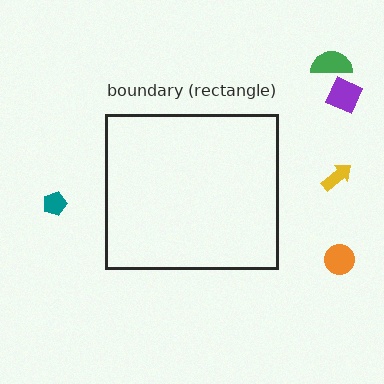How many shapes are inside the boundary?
0 inside, 5 outside.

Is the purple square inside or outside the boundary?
Outside.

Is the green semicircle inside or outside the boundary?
Outside.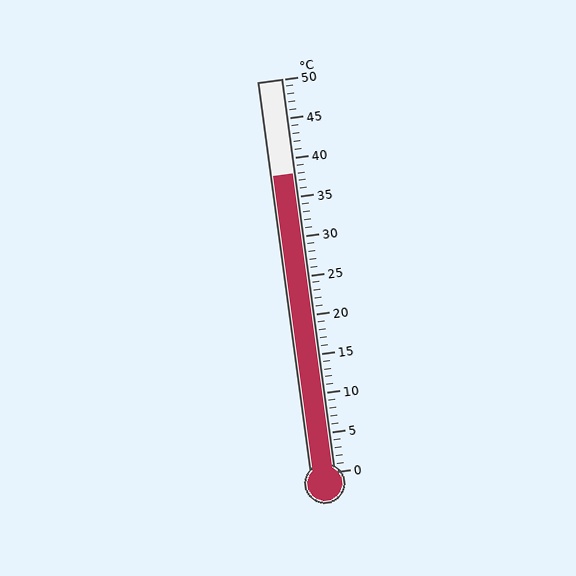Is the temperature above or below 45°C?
The temperature is below 45°C.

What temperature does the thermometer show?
The thermometer shows approximately 38°C.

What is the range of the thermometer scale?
The thermometer scale ranges from 0°C to 50°C.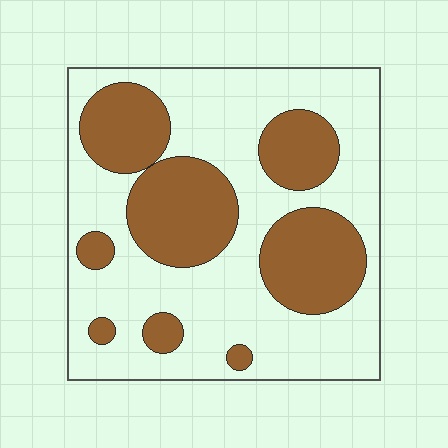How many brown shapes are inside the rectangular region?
8.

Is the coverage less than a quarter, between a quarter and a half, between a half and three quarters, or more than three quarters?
Between a quarter and a half.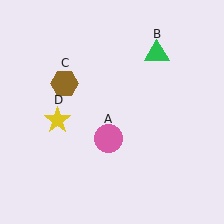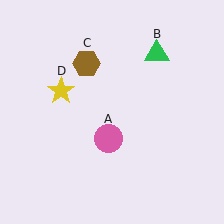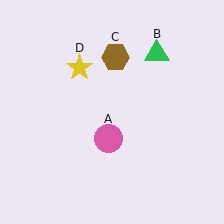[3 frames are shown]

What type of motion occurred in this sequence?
The brown hexagon (object C), yellow star (object D) rotated clockwise around the center of the scene.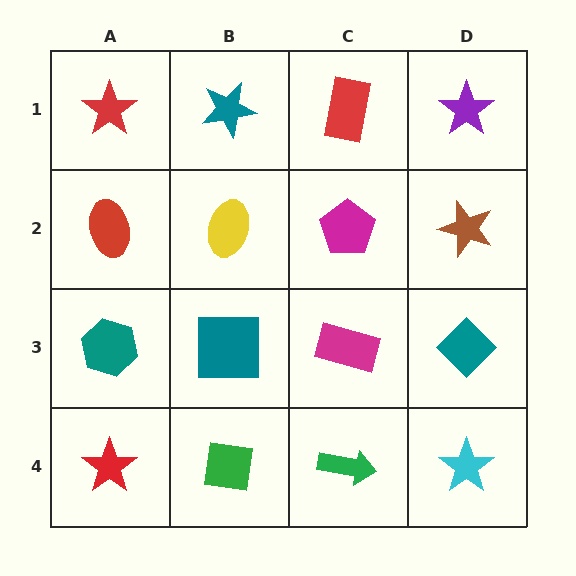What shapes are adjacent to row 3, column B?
A yellow ellipse (row 2, column B), a green square (row 4, column B), a teal hexagon (row 3, column A), a magenta rectangle (row 3, column C).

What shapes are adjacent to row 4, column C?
A magenta rectangle (row 3, column C), a green square (row 4, column B), a cyan star (row 4, column D).